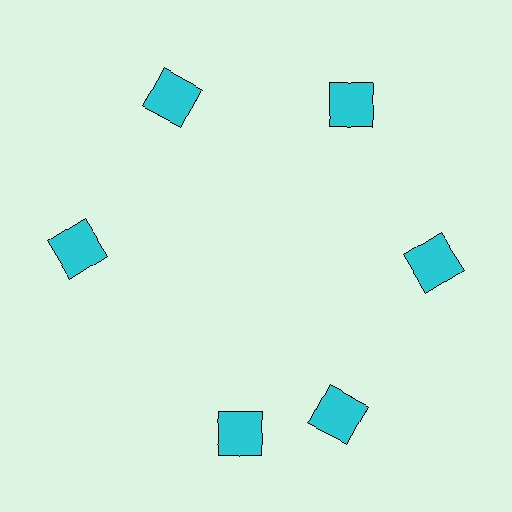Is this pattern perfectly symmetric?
No. The 6 cyan squares are arranged in a ring, but one element near the 7 o'clock position is rotated out of alignment along the ring, breaking the 6-fold rotational symmetry.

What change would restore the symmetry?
The symmetry would be restored by rotating it back into even spacing with its neighbors so that all 6 squares sit at equal angles and equal distance from the center.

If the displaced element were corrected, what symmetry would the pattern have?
It would have 6-fold rotational symmetry — the pattern would map onto itself every 60 degrees.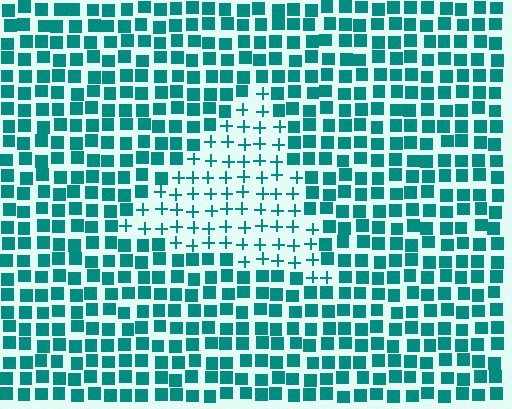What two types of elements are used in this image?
The image uses plus signs inside the triangle region and squares outside it.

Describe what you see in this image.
The image is filled with small teal elements arranged in a uniform grid. A triangle-shaped region contains plus signs, while the surrounding area contains squares. The boundary is defined purely by the change in element shape.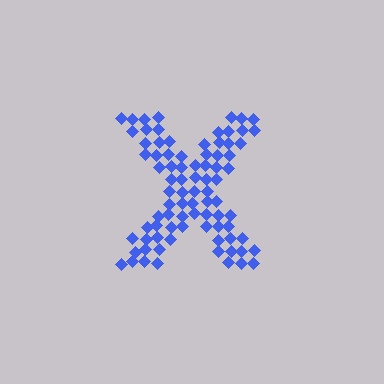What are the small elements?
The small elements are diamonds.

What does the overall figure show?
The overall figure shows the letter X.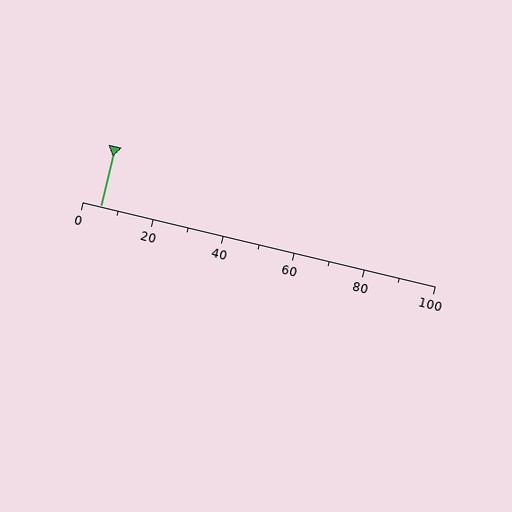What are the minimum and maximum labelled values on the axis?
The axis runs from 0 to 100.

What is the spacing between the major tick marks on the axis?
The major ticks are spaced 20 apart.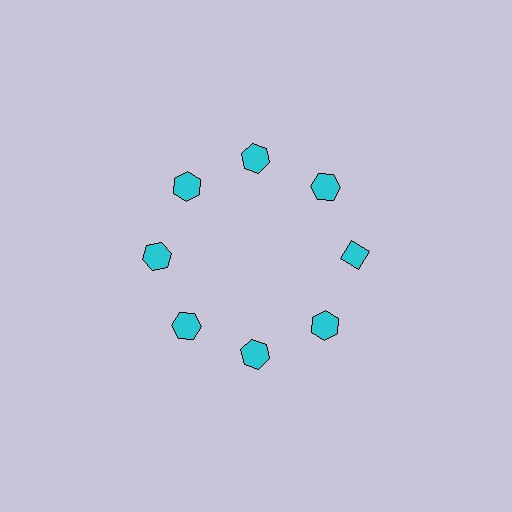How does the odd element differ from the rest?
It has a different shape: diamond instead of hexagon.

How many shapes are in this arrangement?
There are 8 shapes arranged in a ring pattern.